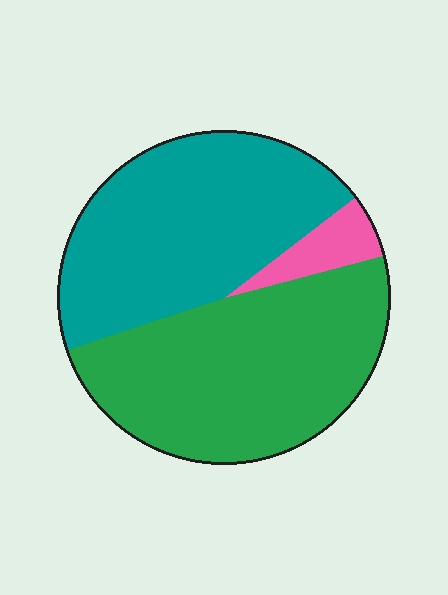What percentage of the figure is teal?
Teal covers roughly 45% of the figure.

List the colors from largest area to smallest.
From largest to smallest: green, teal, pink.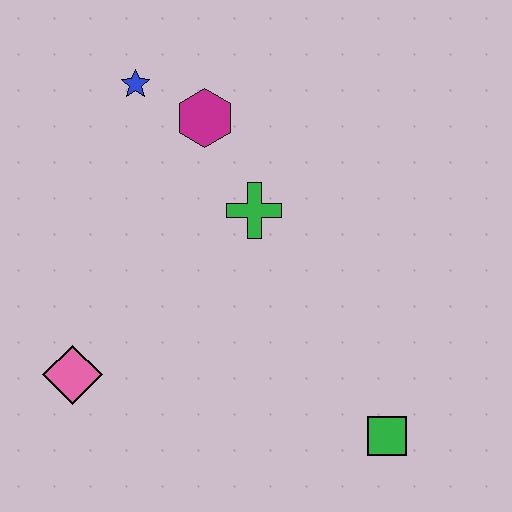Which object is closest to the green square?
The green cross is closest to the green square.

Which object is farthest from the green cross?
The green square is farthest from the green cross.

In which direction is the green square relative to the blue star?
The green square is below the blue star.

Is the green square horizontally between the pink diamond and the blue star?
No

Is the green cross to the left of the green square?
Yes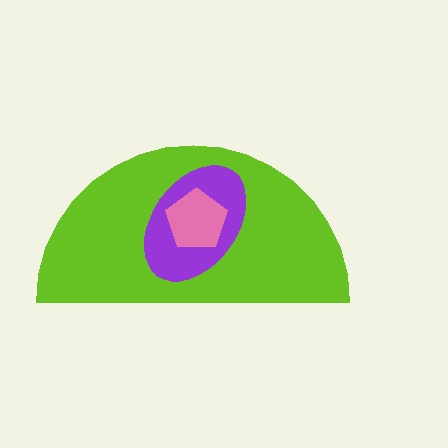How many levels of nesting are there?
3.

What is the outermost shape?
The lime semicircle.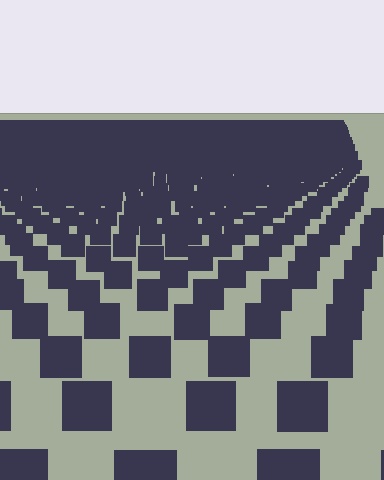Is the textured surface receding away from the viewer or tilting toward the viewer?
The surface is receding away from the viewer. Texture elements get smaller and denser toward the top.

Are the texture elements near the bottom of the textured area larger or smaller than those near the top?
Larger. Near the bottom, elements are closer to the viewer and appear at a bigger on-screen size.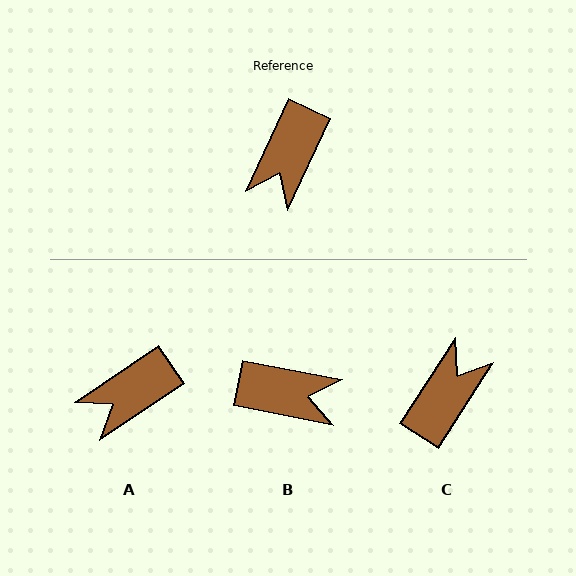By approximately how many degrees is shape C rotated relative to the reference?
Approximately 172 degrees counter-clockwise.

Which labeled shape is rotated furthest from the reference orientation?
C, about 172 degrees away.